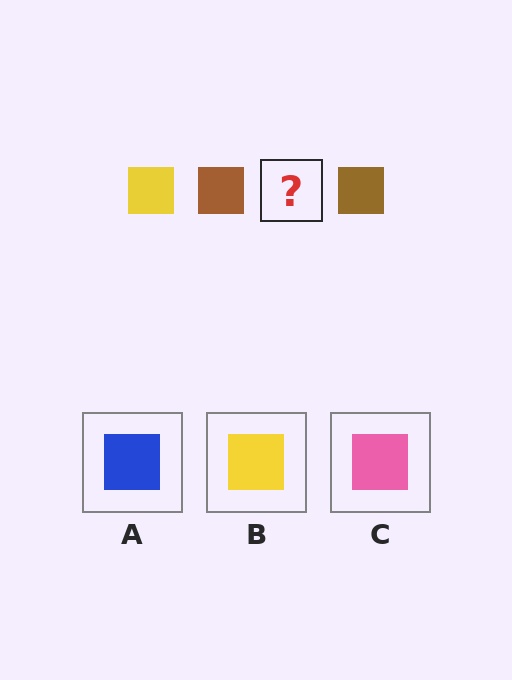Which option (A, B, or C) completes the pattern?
B.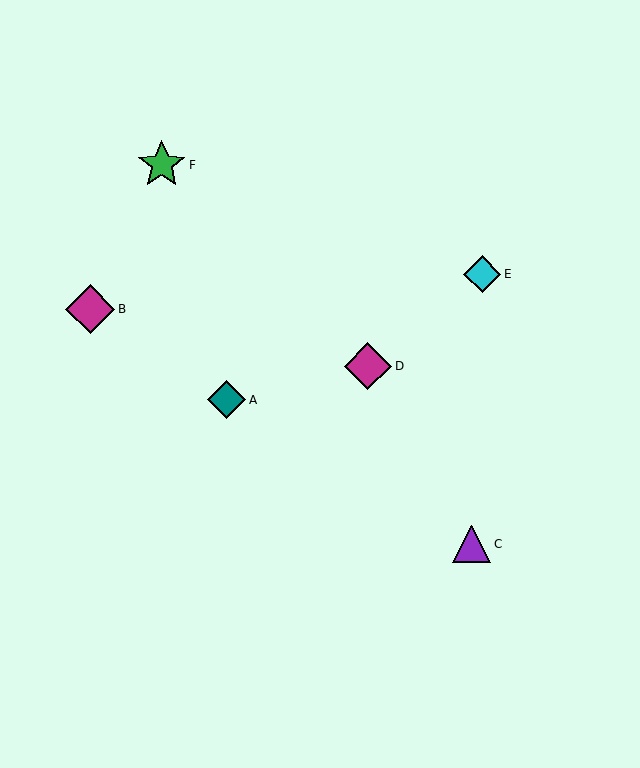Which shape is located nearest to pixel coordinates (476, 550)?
The purple triangle (labeled C) at (472, 544) is nearest to that location.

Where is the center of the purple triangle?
The center of the purple triangle is at (472, 544).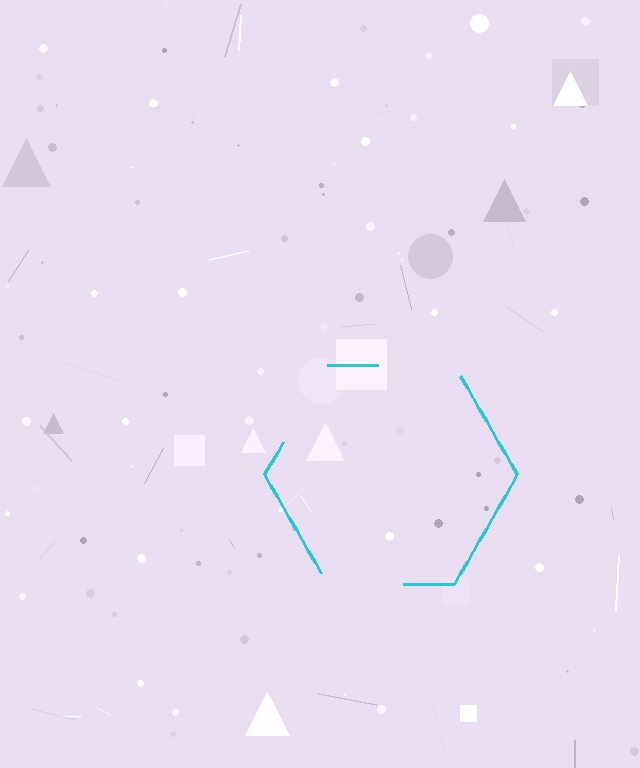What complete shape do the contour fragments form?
The contour fragments form a hexagon.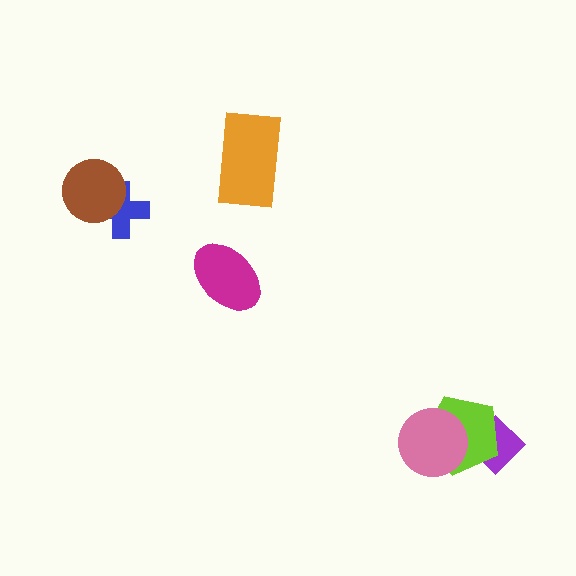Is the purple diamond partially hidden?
Yes, it is partially covered by another shape.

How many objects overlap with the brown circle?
1 object overlaps with the brown circle.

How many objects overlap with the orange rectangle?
0 objects overlap with the orange rectangle.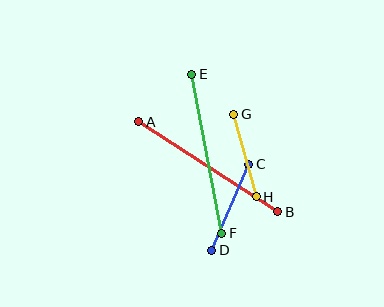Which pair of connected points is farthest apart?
Points A and B are farthest apart.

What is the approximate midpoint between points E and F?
The midpoint is at approximately (207, 154) pixels.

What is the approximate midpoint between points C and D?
The midpoint is at approximately (230, 207) pixels.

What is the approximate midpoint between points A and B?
The midpoint is at approximately (208, 167) pixels.